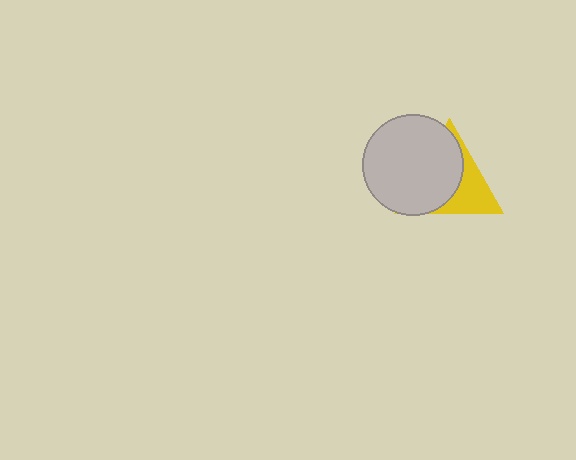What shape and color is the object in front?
The object in front is a light gray circle.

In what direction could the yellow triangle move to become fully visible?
The yellow triangle could move right. That would shift it out from behind the light gray circle entirely.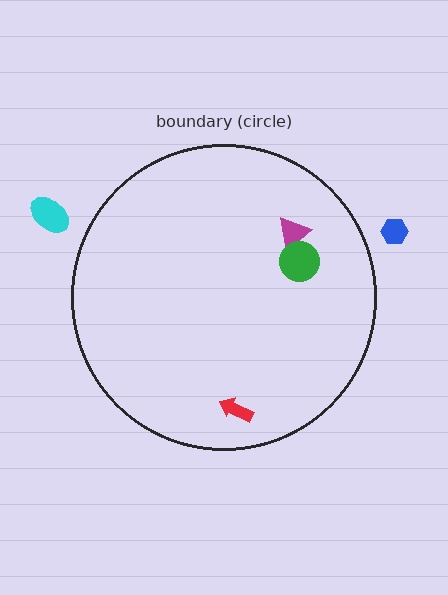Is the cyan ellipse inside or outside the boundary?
Outside.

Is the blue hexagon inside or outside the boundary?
Outside.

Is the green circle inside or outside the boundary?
Inside.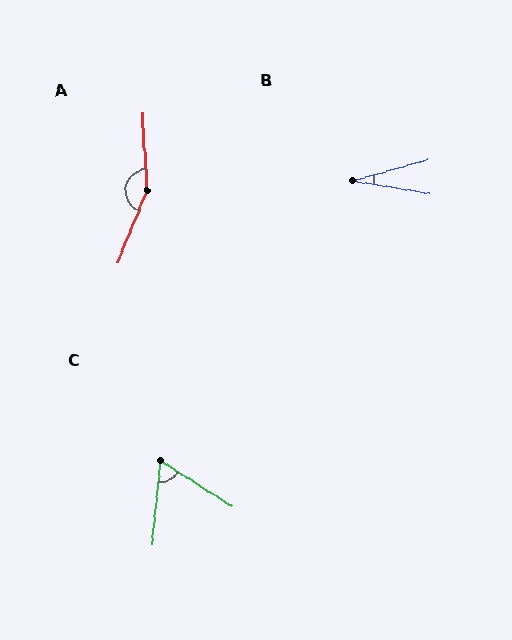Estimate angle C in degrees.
Approximately 63 degrees.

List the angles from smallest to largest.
B (26°), C (63°), A (155°).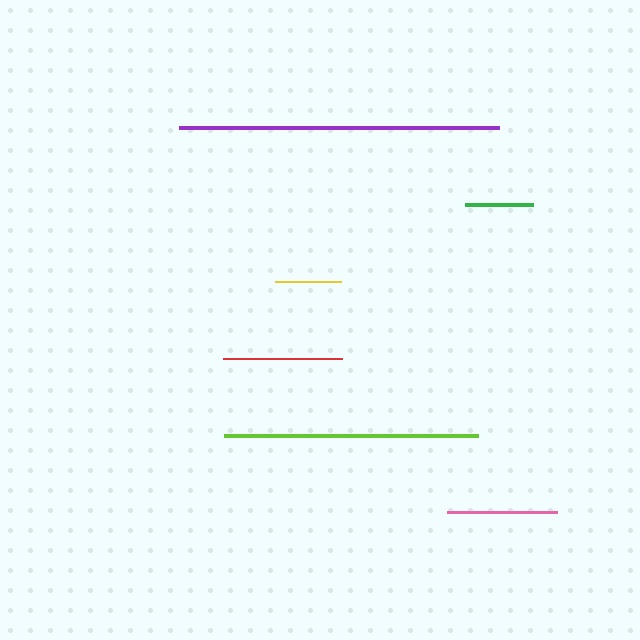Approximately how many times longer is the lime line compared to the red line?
The lime line is approximately 2.1 times the length of the red line.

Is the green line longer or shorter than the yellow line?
The green line is longer than the yellow line.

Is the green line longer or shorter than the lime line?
The lime line is longer than the green line.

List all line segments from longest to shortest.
From longest to shortest: purple, lime, red, pink, green, yellow.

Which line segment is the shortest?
The yellow line is the shortest at approximately 66 pixels.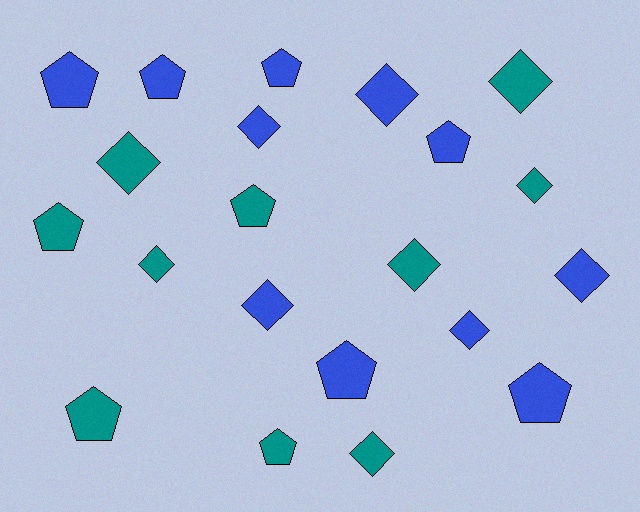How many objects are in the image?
There are 21 objects.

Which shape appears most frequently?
Diamond, with 11 objects.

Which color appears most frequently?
Blue, with 11 objects.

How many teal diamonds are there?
There are 6 teal diamonds.